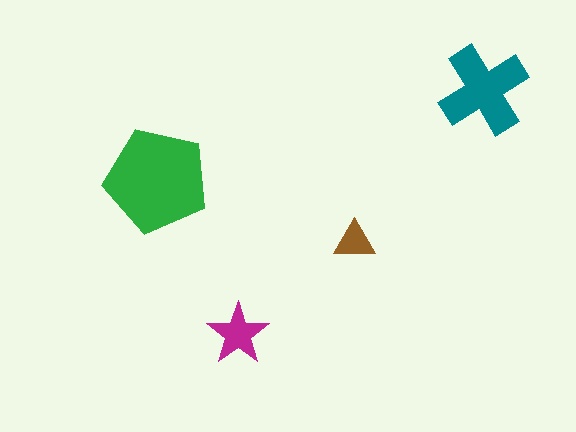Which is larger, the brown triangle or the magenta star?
The magenta star.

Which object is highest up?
The teal cross is topmost.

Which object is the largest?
The green pentagon.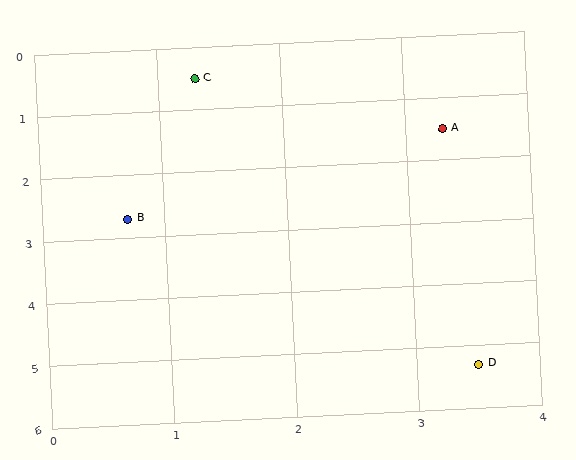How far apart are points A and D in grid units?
Points A and D are about 3.8 grid units apart.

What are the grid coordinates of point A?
Point A is at approximately (3.3, 1.5).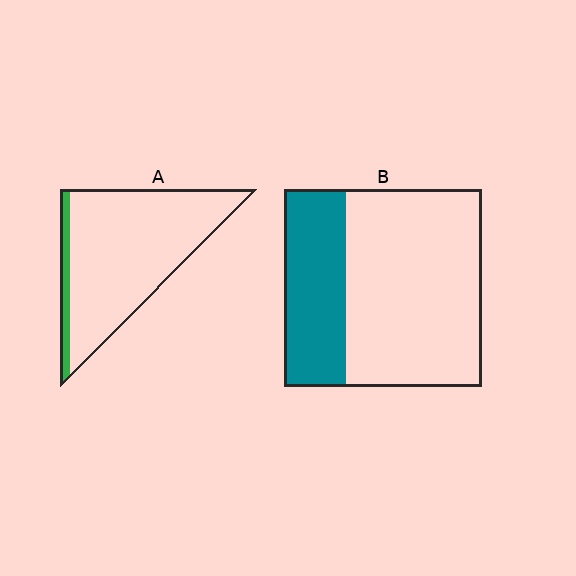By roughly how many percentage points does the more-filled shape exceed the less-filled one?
By roughly 20 percentage points (B over A).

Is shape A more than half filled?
No.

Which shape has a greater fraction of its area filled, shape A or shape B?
Shape B.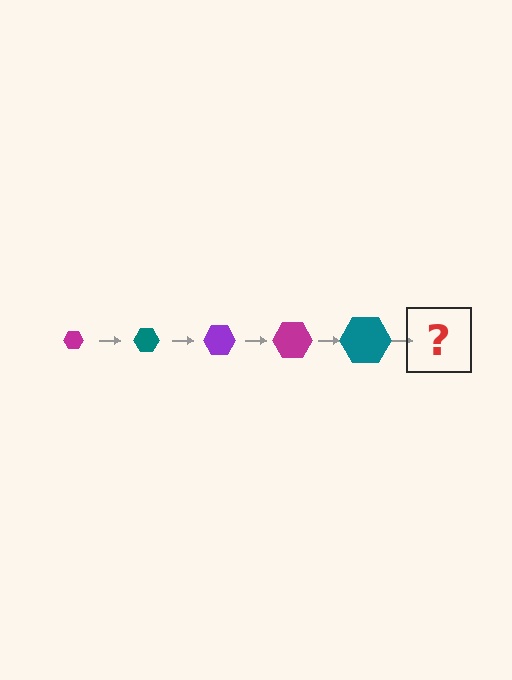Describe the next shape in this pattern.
It should be a purple hexagon, larger than the previous one.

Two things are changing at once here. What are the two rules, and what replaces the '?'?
The two rules are that the hexagon grows larger each step and the color cycles through magenta, teal, and purple. The '?' should be a purple hexagon, larger than the previous one.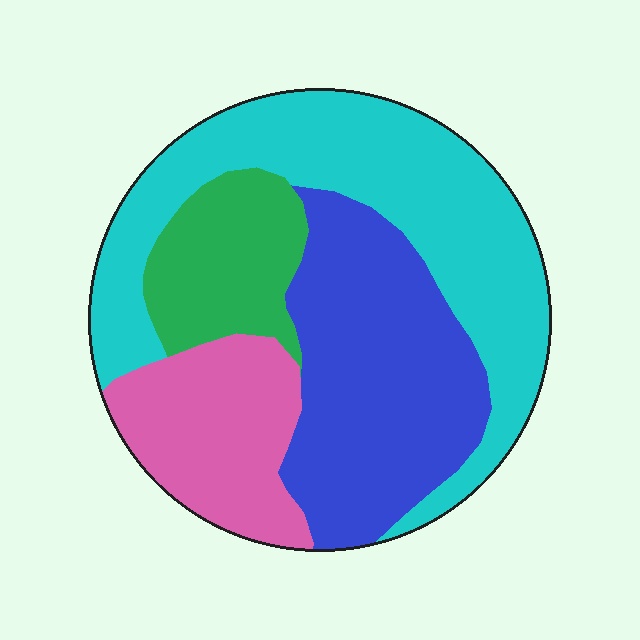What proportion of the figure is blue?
Blue takes up about one third (1/3) of the figure.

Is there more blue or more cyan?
Cyan.